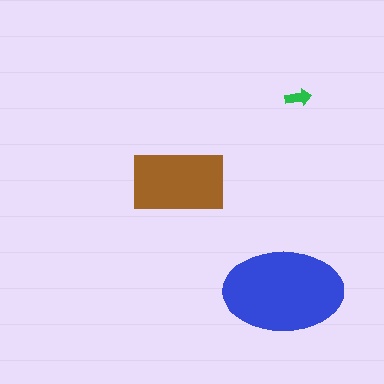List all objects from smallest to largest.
The green arrow, the brown rectangle, the blue ellipse.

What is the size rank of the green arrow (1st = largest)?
3rd.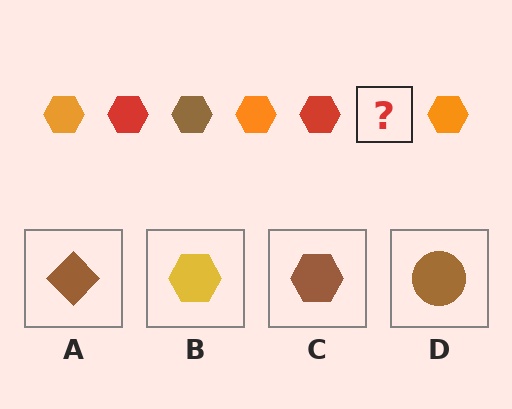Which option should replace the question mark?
Option C.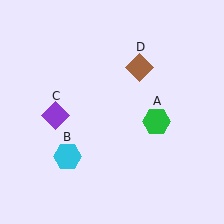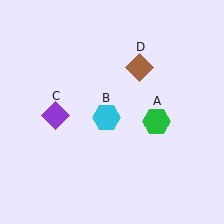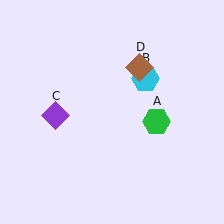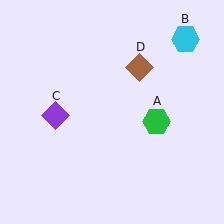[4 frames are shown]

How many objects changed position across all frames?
1 object changed position: cyan hexagon (object B).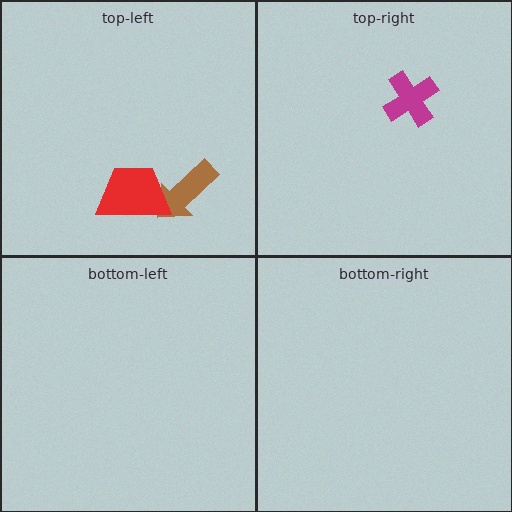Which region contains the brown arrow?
The top-left region.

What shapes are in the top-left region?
The brown arrow, the red trapezoid.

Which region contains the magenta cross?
The top-right region.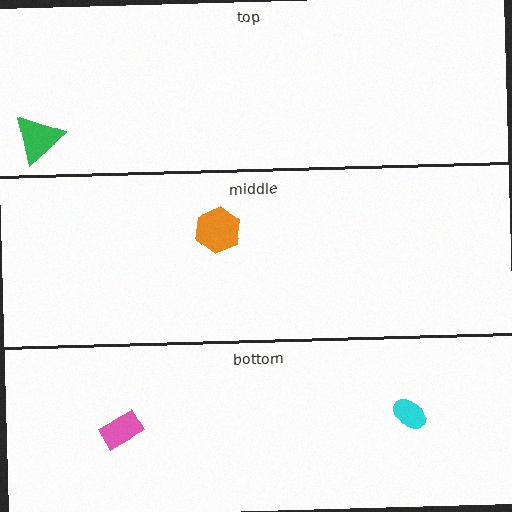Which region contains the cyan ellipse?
The bottom region.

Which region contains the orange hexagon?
The middle region.